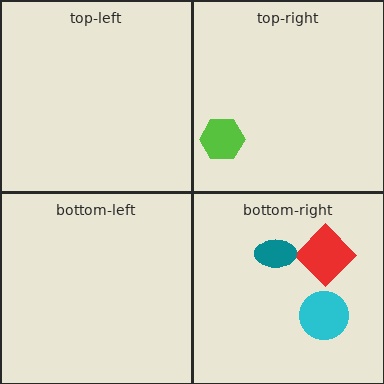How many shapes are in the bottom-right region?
3.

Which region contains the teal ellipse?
The bottom-right region.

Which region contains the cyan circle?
The bottom-right region.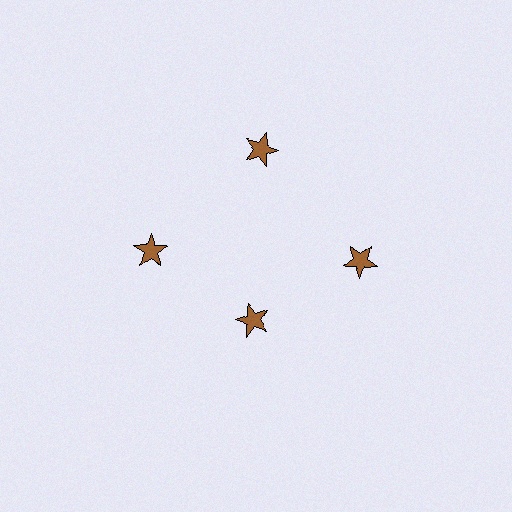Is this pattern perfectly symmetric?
No. The 4 brown stars are arranged in a ring, but one element near the 6 o'clock position is pulled inward toward the center, breaking the 4-fold rotational symmetry.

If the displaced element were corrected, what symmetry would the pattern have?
It would have 4-fold rotational symmetry — the pattern would map onto itself every 90 degrees.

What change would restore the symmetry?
The symmetry would be restored by moving it outward, back onto the ring so that all 4 stars sit at equal angles and equal distance from the center.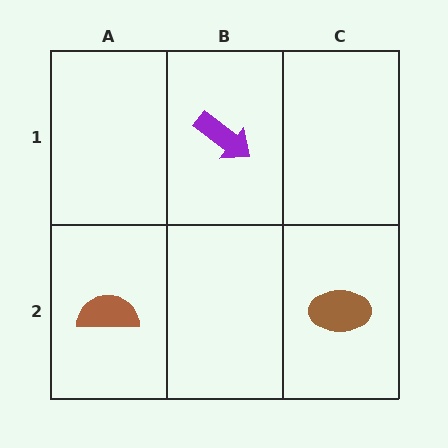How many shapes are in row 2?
2 shapes.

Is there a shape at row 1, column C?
No, that cell is empty.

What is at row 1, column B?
A purple arrow.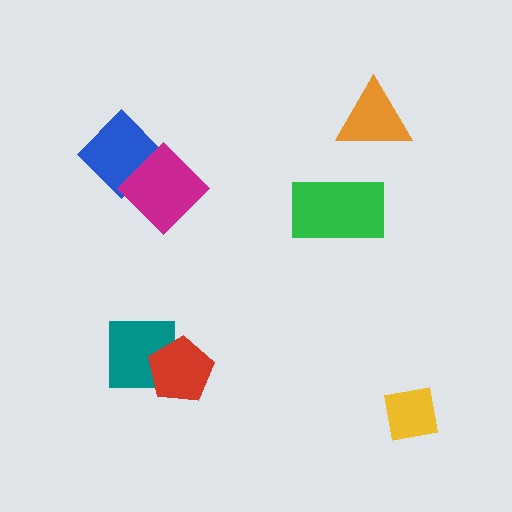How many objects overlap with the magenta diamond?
1 object overlaps with the magenta diamond.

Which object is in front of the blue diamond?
The magenta diamond is in front of the blue diamond.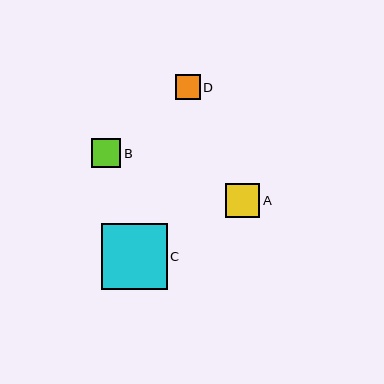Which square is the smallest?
Square D is the smallest with a size of approximately 25 pixels.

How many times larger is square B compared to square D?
Square B is approximately 1.1 times the size of square D.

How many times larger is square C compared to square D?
Square C is approximately 2.6 times the size of square D.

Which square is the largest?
Square C is the largest with a size of approximately 66 pixels.